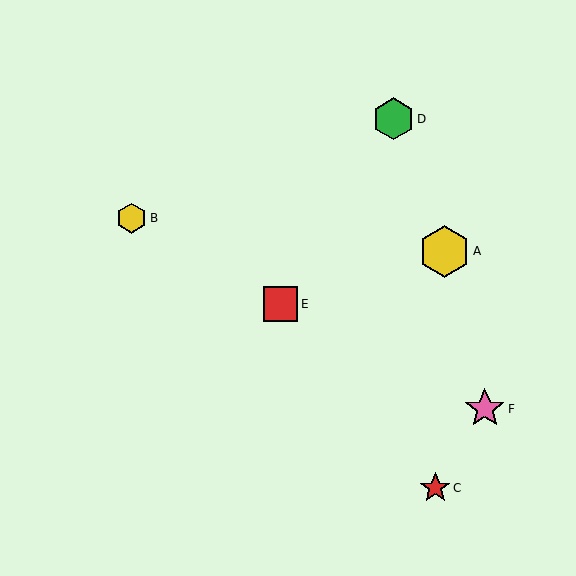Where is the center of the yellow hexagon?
The center of the yellow hexagon is at (444, 251).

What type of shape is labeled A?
Shape A is a yellow hexagon.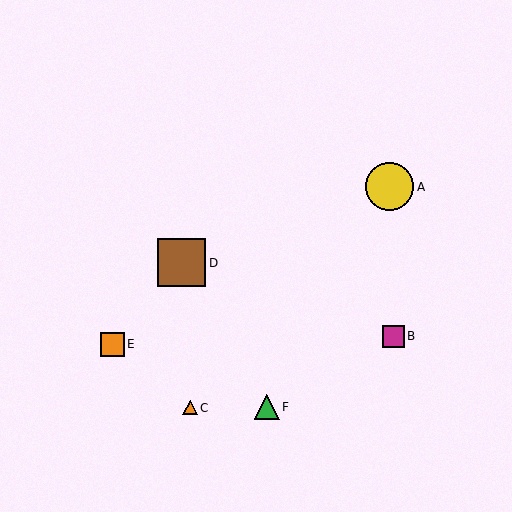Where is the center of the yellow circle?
The center of the yellow circle is at (390, 187).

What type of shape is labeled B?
Shape B is a magenta square.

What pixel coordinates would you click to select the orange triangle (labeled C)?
Click at (190, 408) to select the orange triangle C.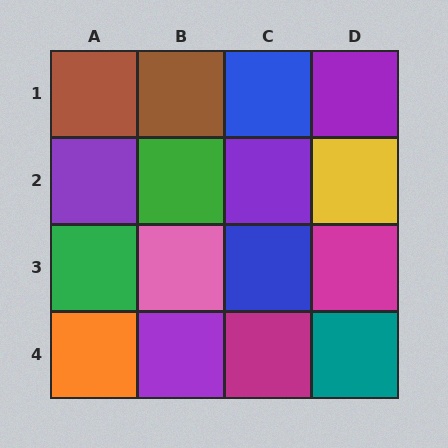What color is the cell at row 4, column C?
Magenta.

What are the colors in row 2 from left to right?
Purple, green, purple, yellow.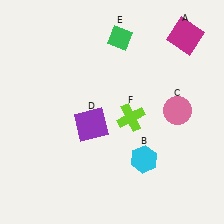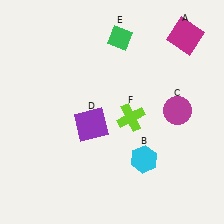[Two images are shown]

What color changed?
The circle (C) changed from pink in Image 1 to magenta in Image 2.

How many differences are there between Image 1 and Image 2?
There is 1 difference between the two images.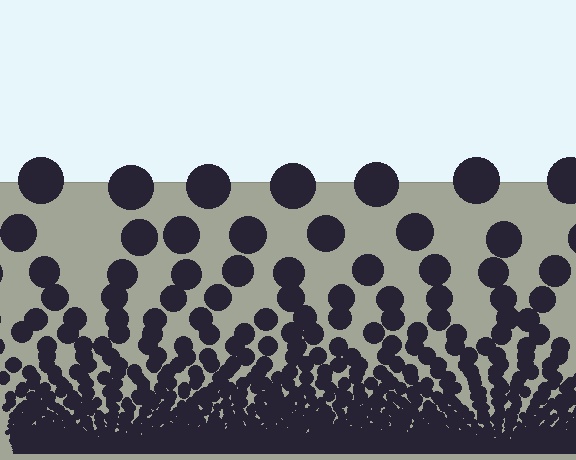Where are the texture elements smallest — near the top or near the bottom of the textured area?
Near the bottom.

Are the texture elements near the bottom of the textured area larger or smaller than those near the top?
Smaller. The gradient is inverted — elements near the bottom are smaller and denser.